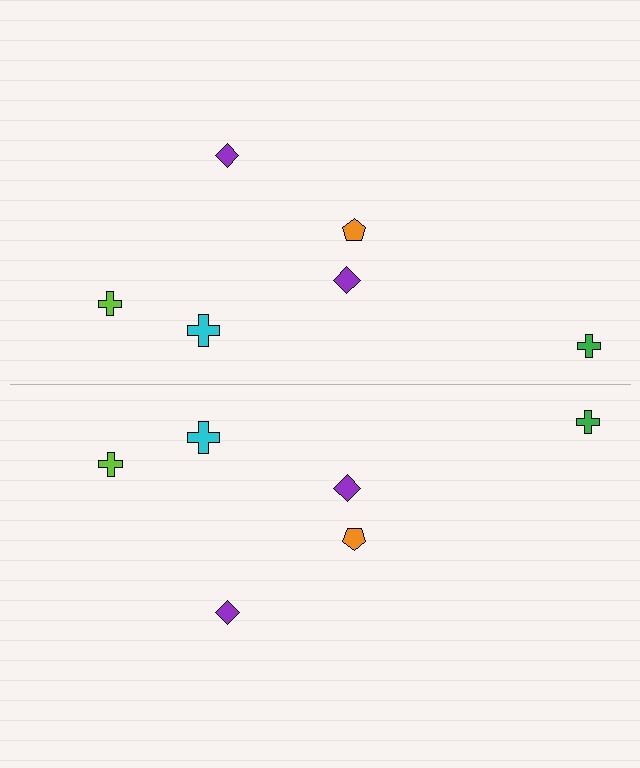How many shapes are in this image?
There are 12 shapes in this image.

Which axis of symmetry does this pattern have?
The pattern has a horizontal axis of symmetry running through the center of the image.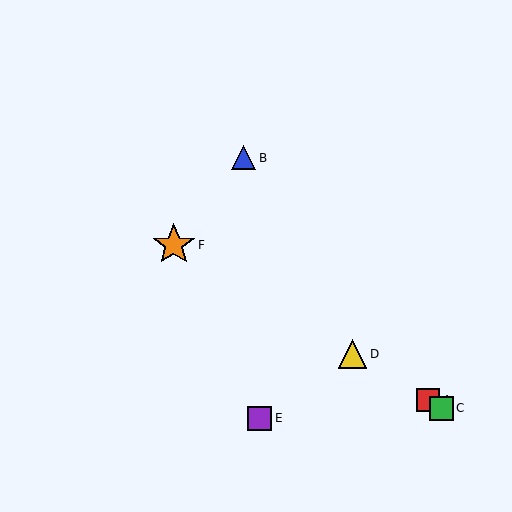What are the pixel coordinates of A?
Object A is at (428, 400).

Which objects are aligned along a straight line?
Objects A, C, D, F are aligned along a straight line.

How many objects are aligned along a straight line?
4 objects (A, C, D, F) are aligned along a straight line.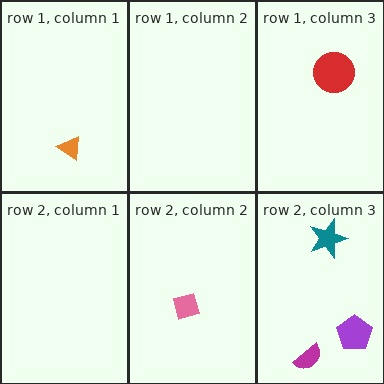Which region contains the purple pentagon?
The row 2, column 3 region.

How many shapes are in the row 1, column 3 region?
1.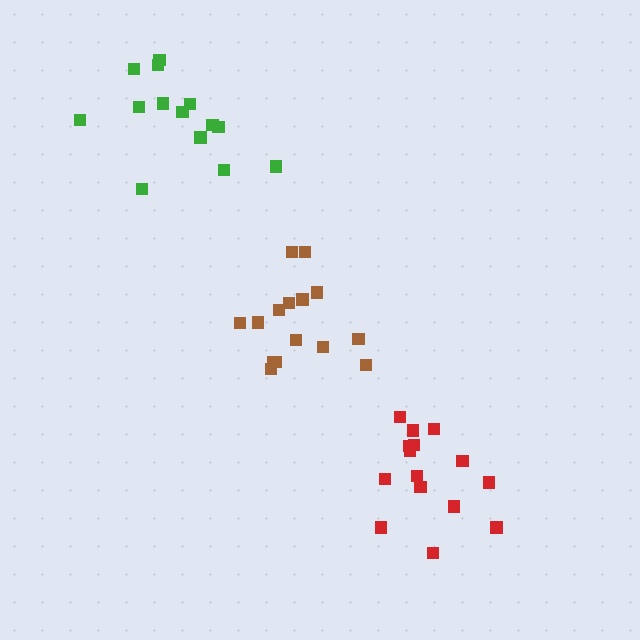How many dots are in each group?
Group 1: 15 dots, Group 2: 15 dots, Group 3: 14 dots (44 total).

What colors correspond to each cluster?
The clusters are colored: red, brown, green.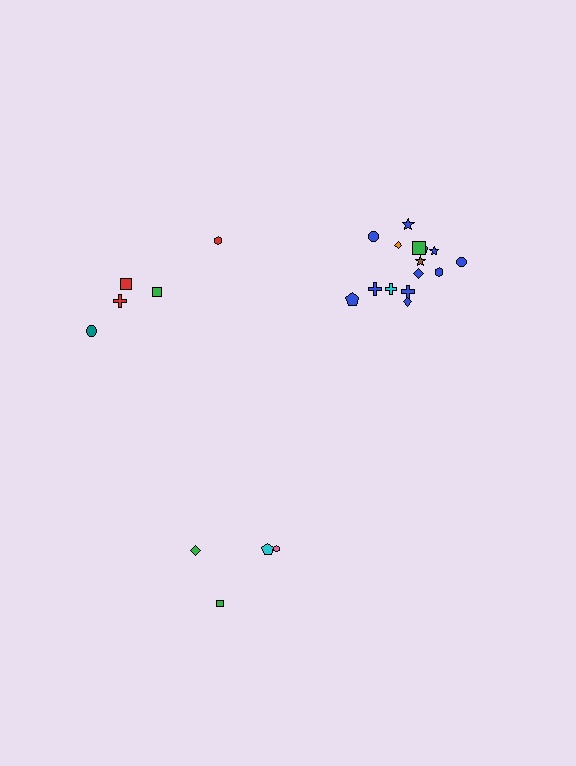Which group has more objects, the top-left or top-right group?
The top-right group.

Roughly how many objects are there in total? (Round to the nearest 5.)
Roughly 25 objects in total.